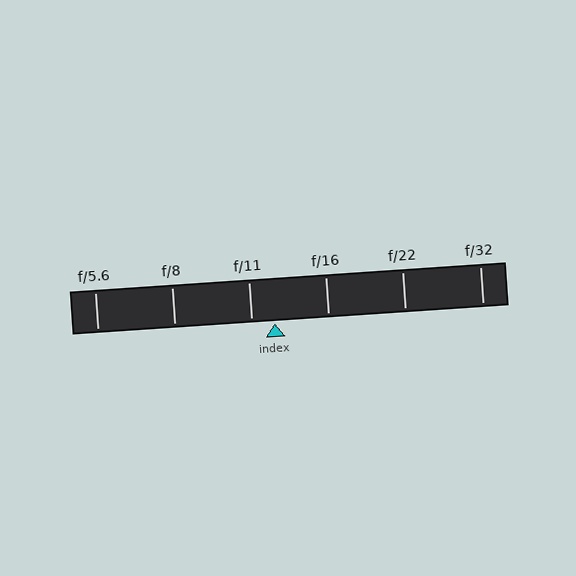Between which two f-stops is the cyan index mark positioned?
The index mark is between f/11 and f/16.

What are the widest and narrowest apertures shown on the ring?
The widest aperture shown is f/5.6 and the narrowest is f/32.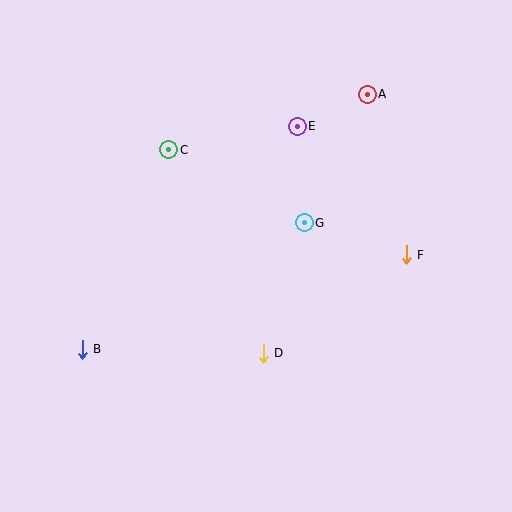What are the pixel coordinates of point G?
Point G is at (304, 223).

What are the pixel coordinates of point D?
Point D is at (263, 353).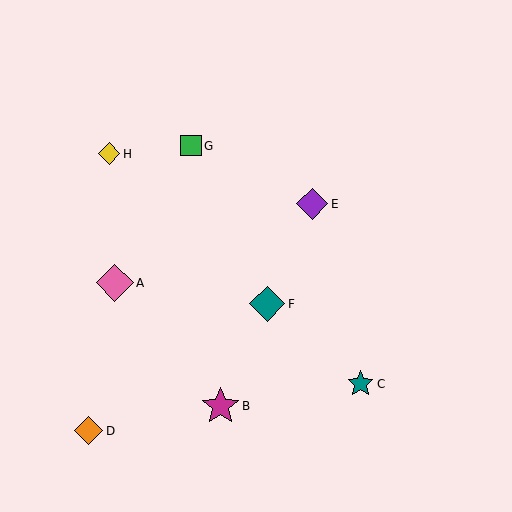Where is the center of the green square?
The center of the green square is at (191, 146).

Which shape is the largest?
The magenta star (labeled B) is the largest.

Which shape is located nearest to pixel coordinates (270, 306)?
The teal diamond (labeled F) at (267, 304) is nearest to that location.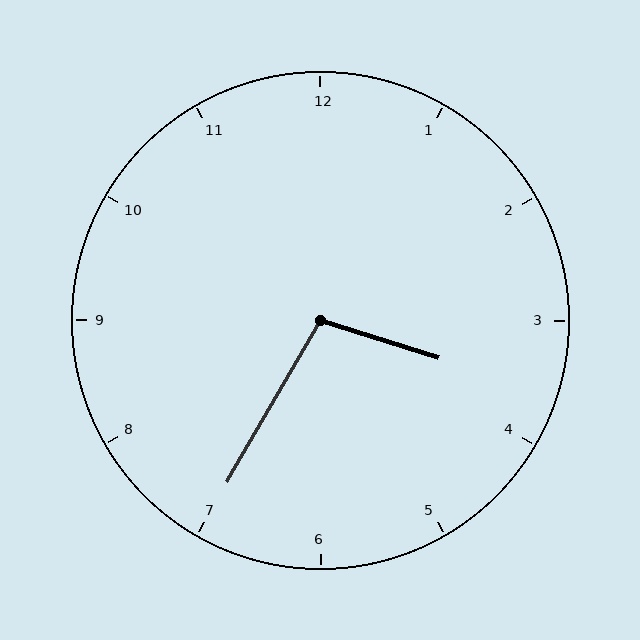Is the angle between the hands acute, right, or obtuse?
It is obtuse.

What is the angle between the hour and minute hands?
Approximately 102 degrees.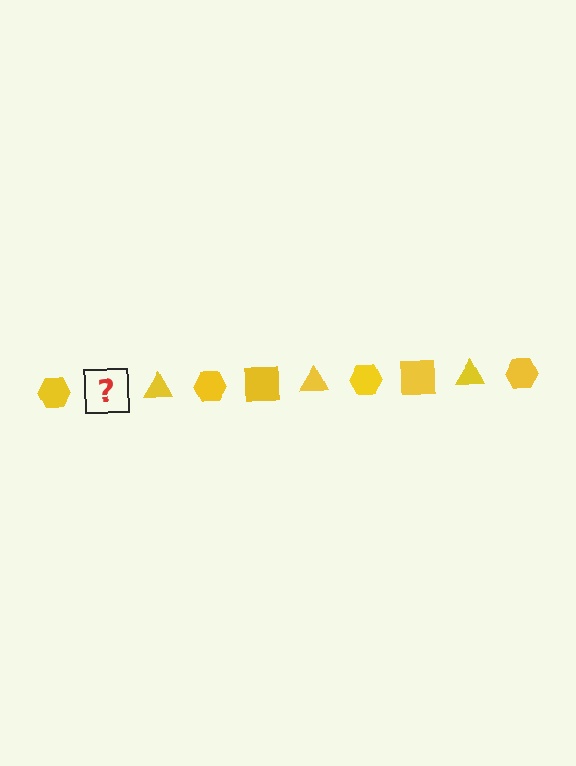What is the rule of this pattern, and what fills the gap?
The rule is that the pattern cycles through hexagon, square, triangle shapes in yellow. The gap should be filled with a yellow square.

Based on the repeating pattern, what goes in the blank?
The blank should be a yellow square.